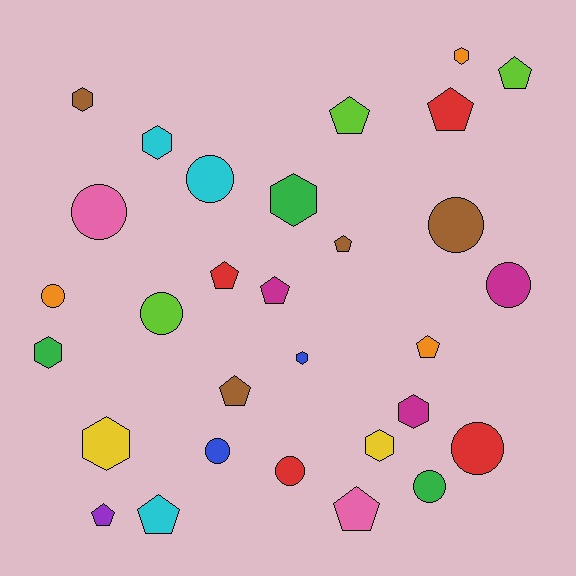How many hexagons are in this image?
There are 9 hexagons.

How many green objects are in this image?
There are 3 green objects.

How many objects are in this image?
There are 30 objects.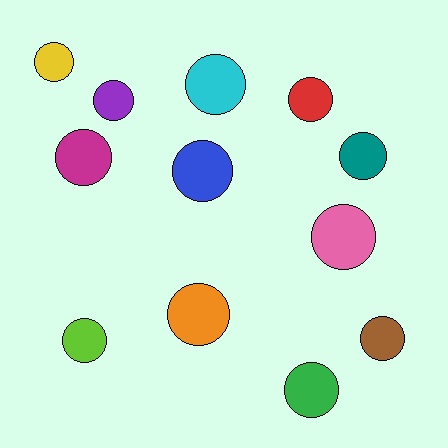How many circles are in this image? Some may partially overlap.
There are 12 circles.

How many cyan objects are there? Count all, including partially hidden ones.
There is 1 cyan object.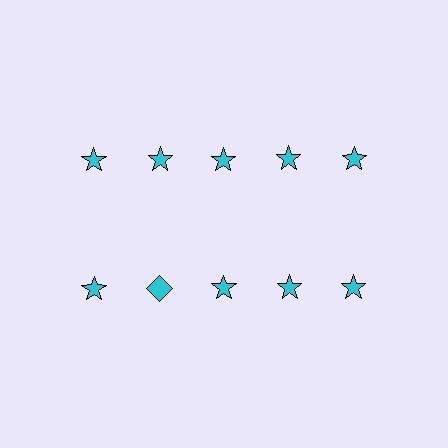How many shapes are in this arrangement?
There are 10 shapes arranged in a grid pattern.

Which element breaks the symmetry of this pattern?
The cyan diamond in the second row, second from left column breaks the symmetry. All other shapes are cyan stars.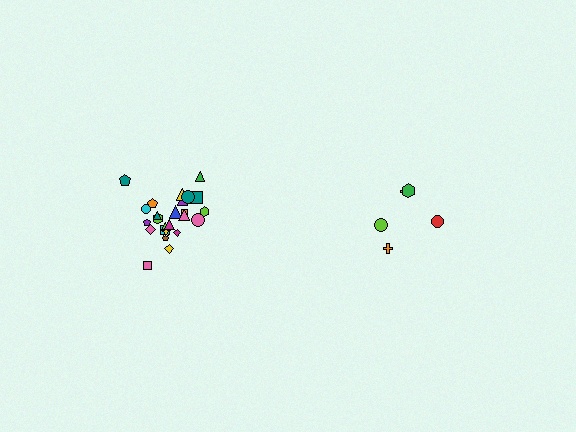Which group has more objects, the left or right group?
The left group.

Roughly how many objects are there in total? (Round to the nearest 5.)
Roughly 30 objects in total.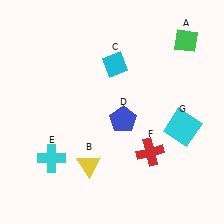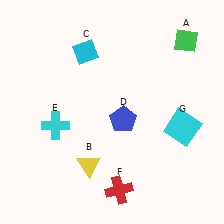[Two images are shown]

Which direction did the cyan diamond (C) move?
The cyan diamond (C) moved left.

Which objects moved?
The objects that moved are: the cyan diamond (C), the cyan cross (E), the red cross (F).